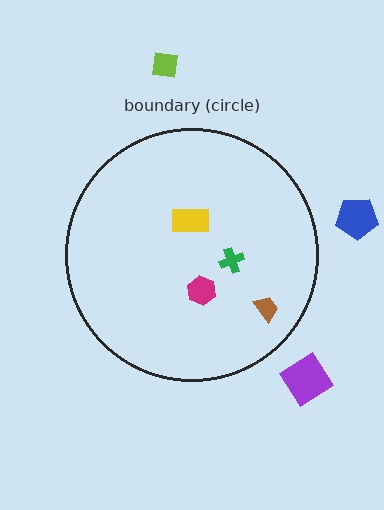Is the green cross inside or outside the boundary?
Inside.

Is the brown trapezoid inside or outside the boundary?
Inside.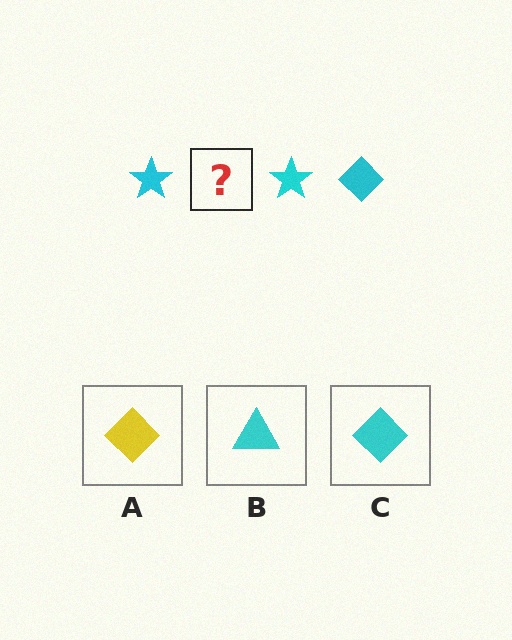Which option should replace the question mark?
Option C.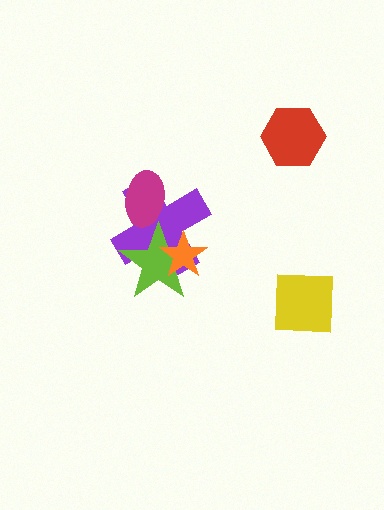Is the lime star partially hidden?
Yes, it is partially covered by another shape.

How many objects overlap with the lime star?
2 objects overlap with the lime star.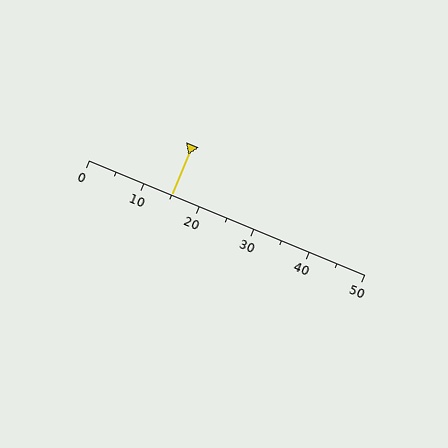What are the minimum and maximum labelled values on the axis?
The axis runs from 0 to 50.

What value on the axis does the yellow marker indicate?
The marker indicates approximately 15.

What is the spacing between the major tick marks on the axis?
The major ticks are spaced 10 apart.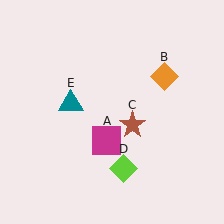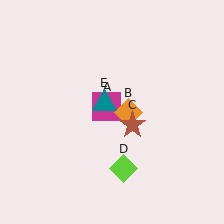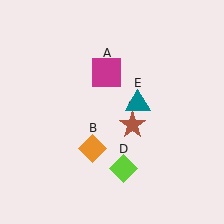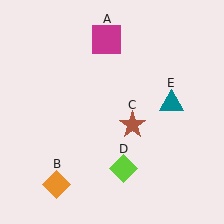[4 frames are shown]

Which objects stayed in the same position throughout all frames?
Brown star (object C) and lime diamond (object D) remained stationary.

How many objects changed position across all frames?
3 objects changed position: magenta square (object A), orange diamond (object B), teal triangle (object E).